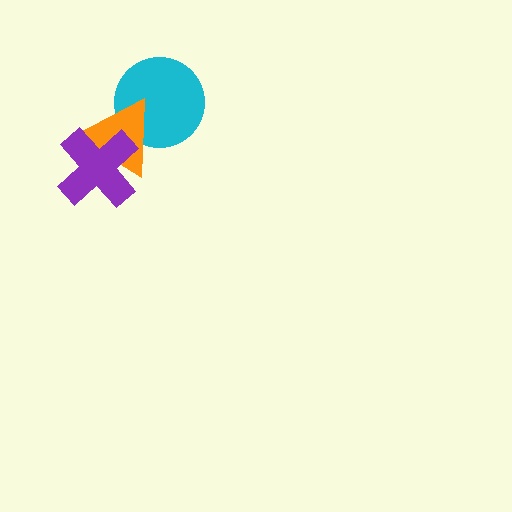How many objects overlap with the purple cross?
1 object overlaps with the purple cross.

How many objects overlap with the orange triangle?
2 objects overlap with the orange triangle.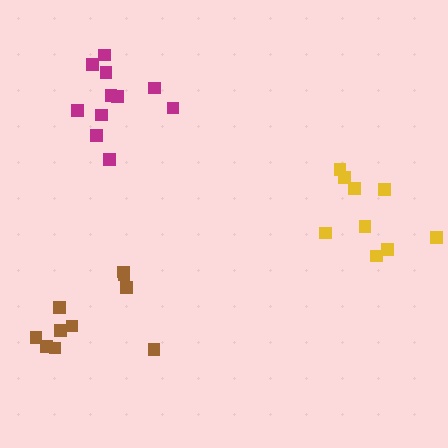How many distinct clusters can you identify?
There are 3 distinct clusters.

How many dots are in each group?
Group 1: 10 dots, Group 2: 11 dots, Group 3: 9 dots (30 total).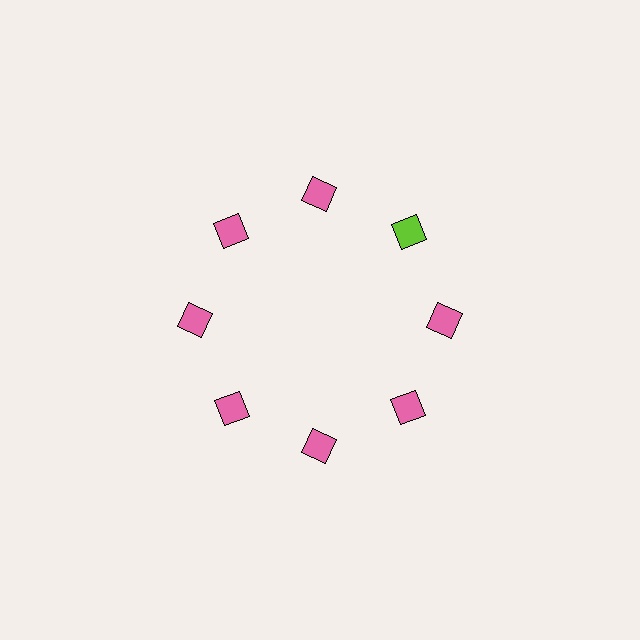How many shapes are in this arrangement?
There are 8 shapes arranged in a ring pattern.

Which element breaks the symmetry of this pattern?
The lime diamond at roughly the 2 o'clock position breaks the symmetry. All other shapes are pink diamonds.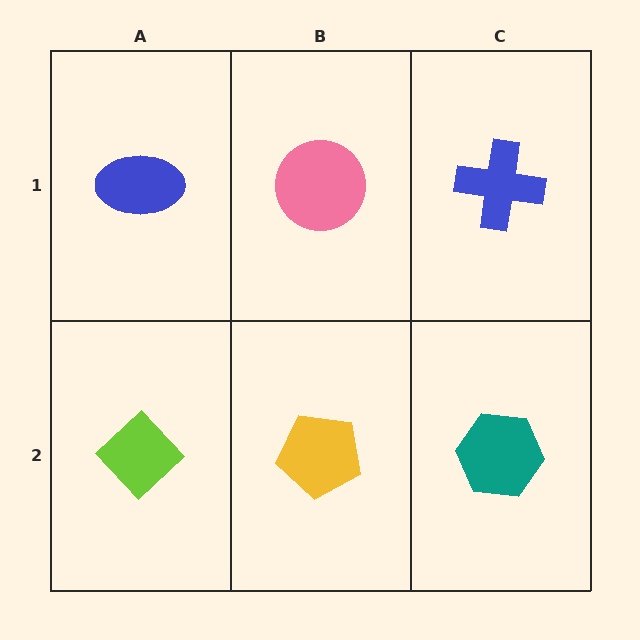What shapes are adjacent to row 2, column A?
A blue ellipse (row 1, column A), a yellow pentagon (row 2, column B).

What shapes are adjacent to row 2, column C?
A blue cross (row 1, column C), a yellow pentagon (row 2, column B).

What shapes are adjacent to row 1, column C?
A teal hexagon (row 2, column C), a pink circle (row 1, column B).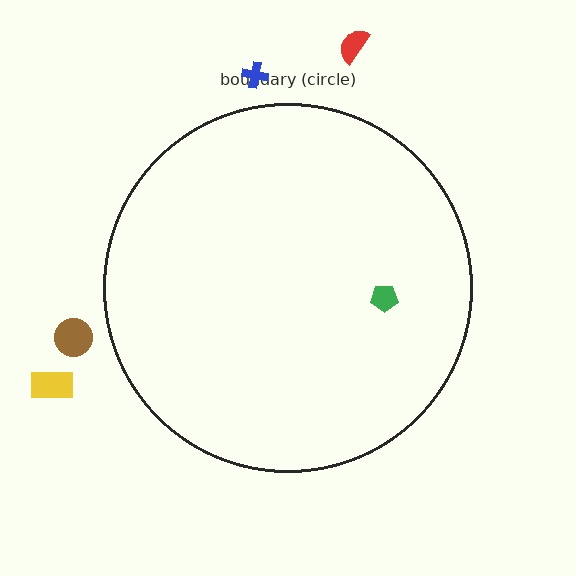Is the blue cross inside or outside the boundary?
Outside.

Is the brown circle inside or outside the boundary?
Outside.